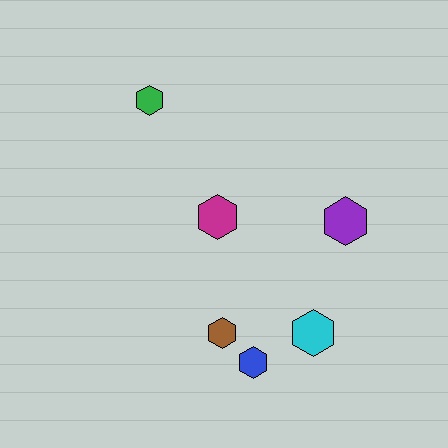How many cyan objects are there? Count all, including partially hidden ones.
There is 1 cyan object.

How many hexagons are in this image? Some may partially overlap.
There are 6 hexagons.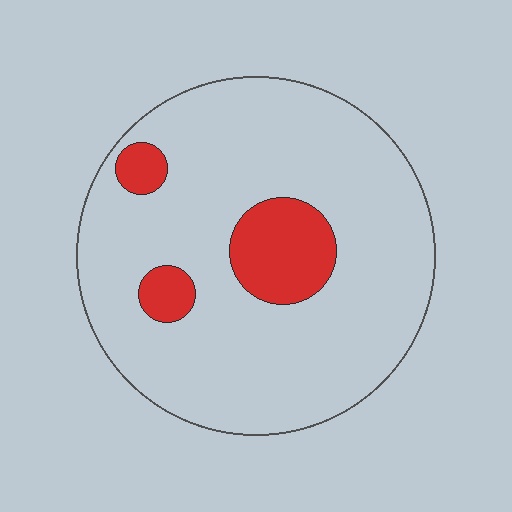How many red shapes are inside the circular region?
3.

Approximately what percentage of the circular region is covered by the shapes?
Approximately 15%.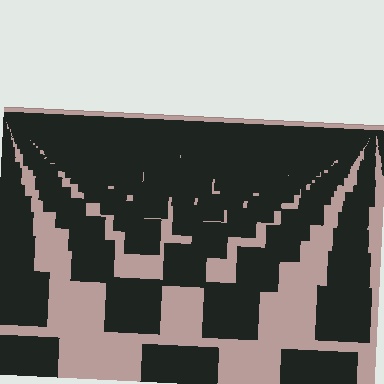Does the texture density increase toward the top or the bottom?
Density increases toward the top.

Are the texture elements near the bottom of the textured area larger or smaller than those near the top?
Larger. Near the bottom, elements are closer to the viewer and appear at a bigger on-screen size.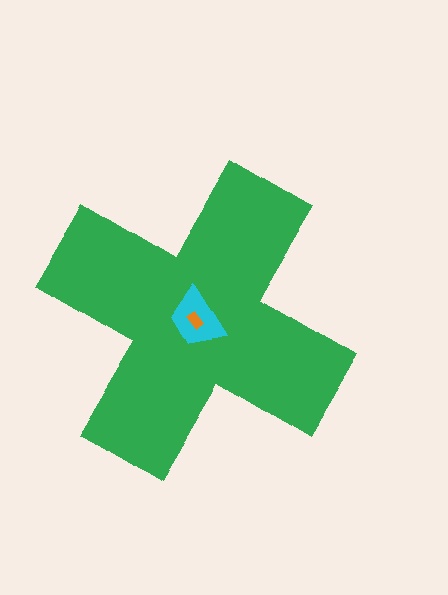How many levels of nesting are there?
3.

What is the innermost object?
The orange rectangle.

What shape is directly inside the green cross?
The cyan trapezoid.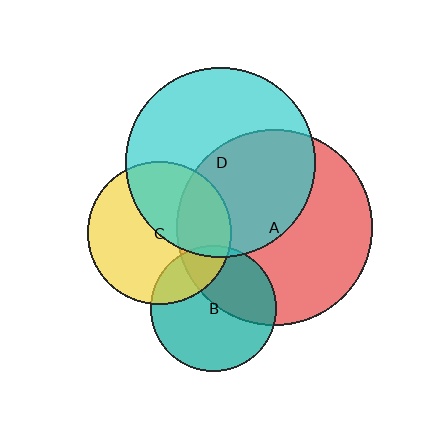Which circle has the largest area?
Circle A (red).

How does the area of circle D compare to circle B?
Approximately 2.3 times.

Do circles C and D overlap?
Yes.